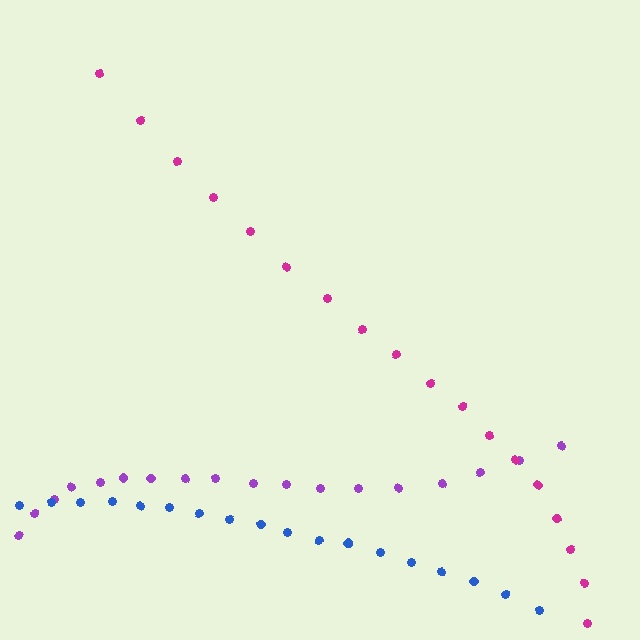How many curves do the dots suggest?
There are 3 distinct paths.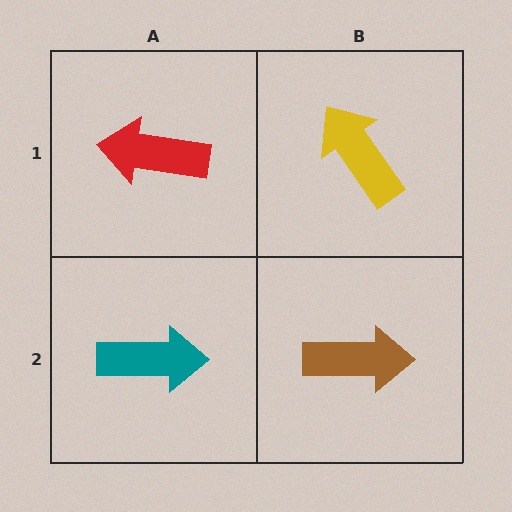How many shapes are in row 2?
2 shapes.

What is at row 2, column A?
A teal arrow.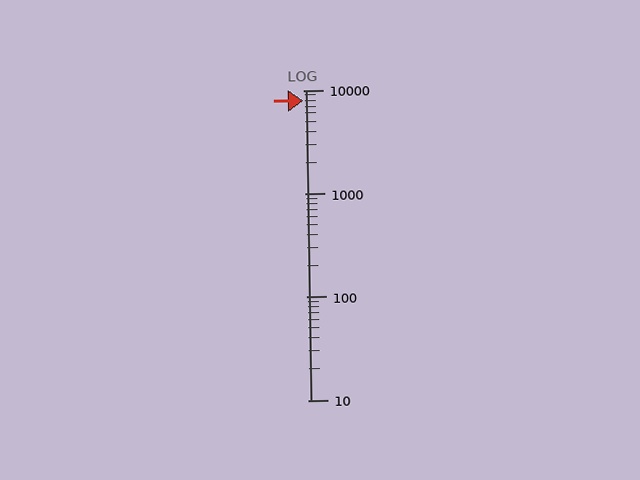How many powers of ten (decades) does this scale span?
The scale spans 3 decades, from 10 to 10000.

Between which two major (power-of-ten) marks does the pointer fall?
The pointer is between 1000 and 10000.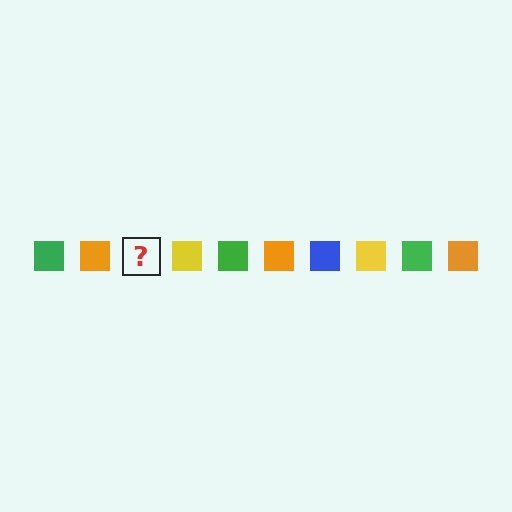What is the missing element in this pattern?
The missing element is a blue square.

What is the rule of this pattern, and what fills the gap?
The rule is that the pattern cycles through green, orange, blue, yellow squares. The gap should be filled with a blue square.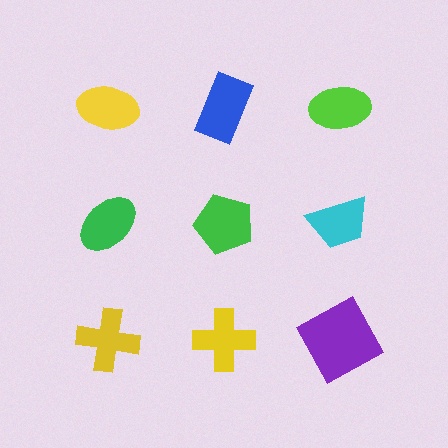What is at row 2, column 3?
A cyan trapezoid.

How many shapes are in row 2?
3 shapes.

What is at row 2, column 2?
A green pentagon.